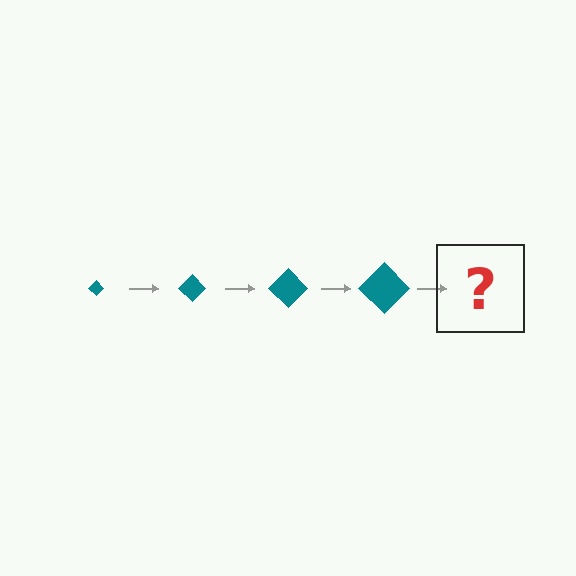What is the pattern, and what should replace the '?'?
The pattern is that the diamond gets progressively larger each step. The '?' should be a teal diamond, larger than the previous one.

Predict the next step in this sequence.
The next step is a teal diamond, larger than the previous one.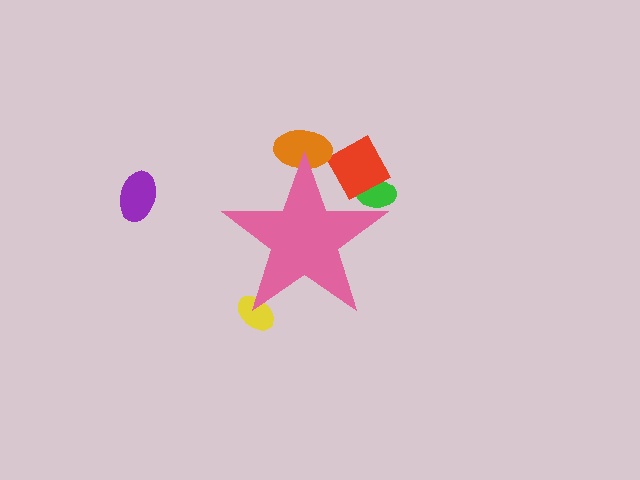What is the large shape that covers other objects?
A pink star.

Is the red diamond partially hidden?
Yes, the red diamond is partially hidden behind the pink star.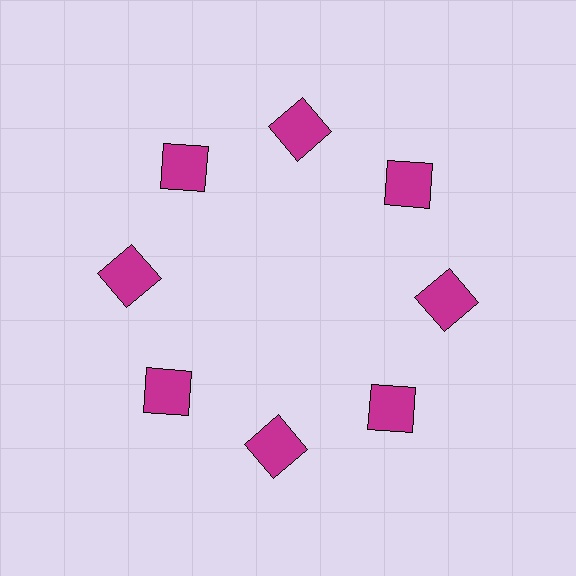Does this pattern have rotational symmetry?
Yes, this pattern has 8-fold rotational symmetry. It looks the same after rotating 45 degrees around the center.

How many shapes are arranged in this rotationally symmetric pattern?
There are 8 shapes, arranged in 8 groups of 1.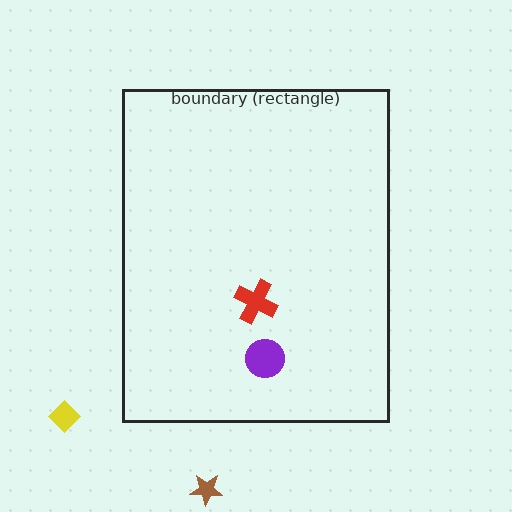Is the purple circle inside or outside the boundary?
Inside.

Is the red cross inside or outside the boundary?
Inside.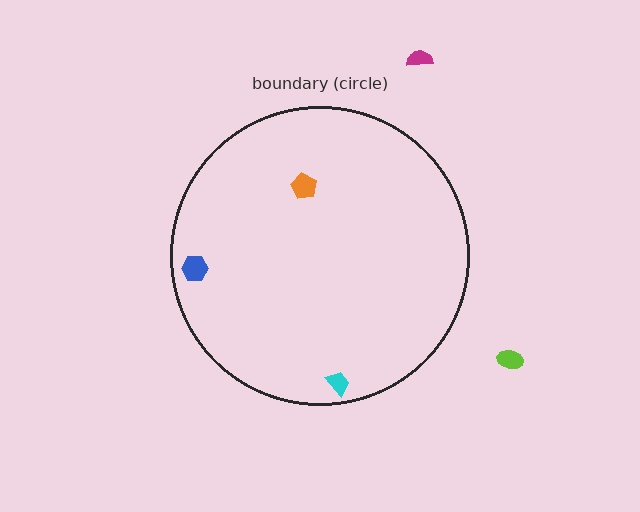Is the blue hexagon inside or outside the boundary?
Inside.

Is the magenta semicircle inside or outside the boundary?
Outside.